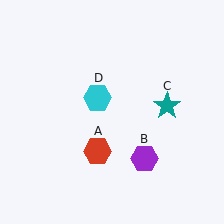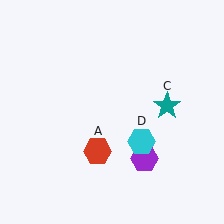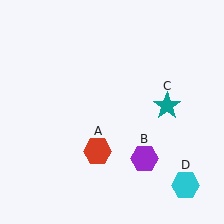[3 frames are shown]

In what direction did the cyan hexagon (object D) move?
The cyan hexagon (object D) moved down and to the right.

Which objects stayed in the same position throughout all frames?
Red hexagon (object A) and purple hexagon (object B) and teal star (object C) remained stationary.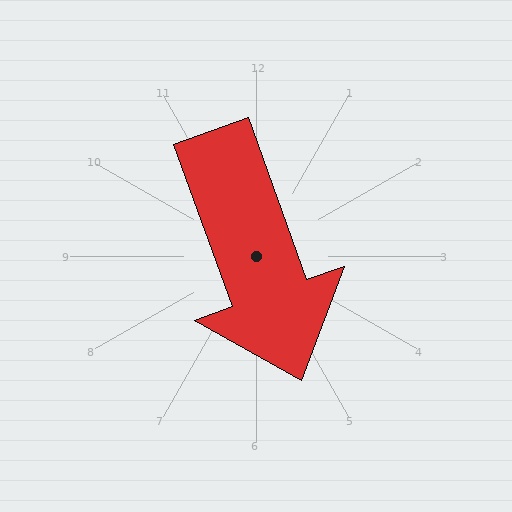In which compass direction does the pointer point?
South.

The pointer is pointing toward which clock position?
Roughly 5 o'clock.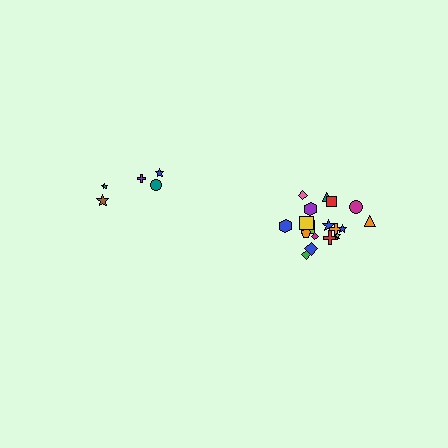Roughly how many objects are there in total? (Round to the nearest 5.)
Roughly 25 objects in total.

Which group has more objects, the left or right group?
The right group.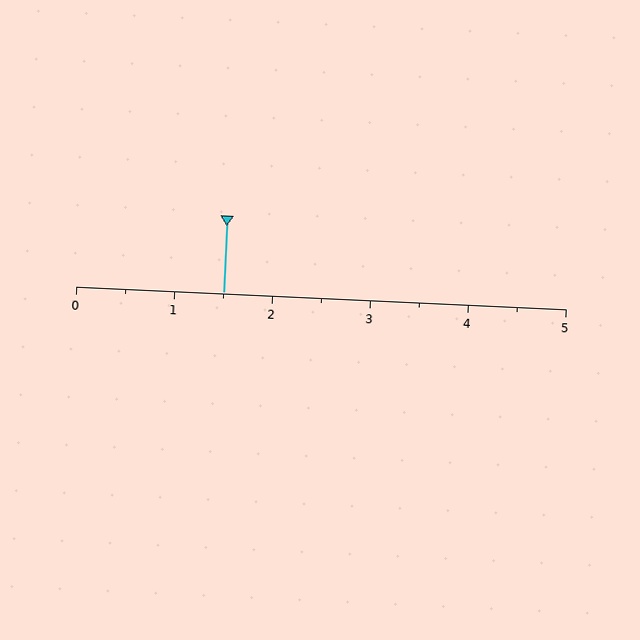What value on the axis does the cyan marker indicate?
The marker indicates approximately 1.5.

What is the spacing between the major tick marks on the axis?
The major ticks are spaced 1 apart.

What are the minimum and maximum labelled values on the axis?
The axis runs from 0 to 5.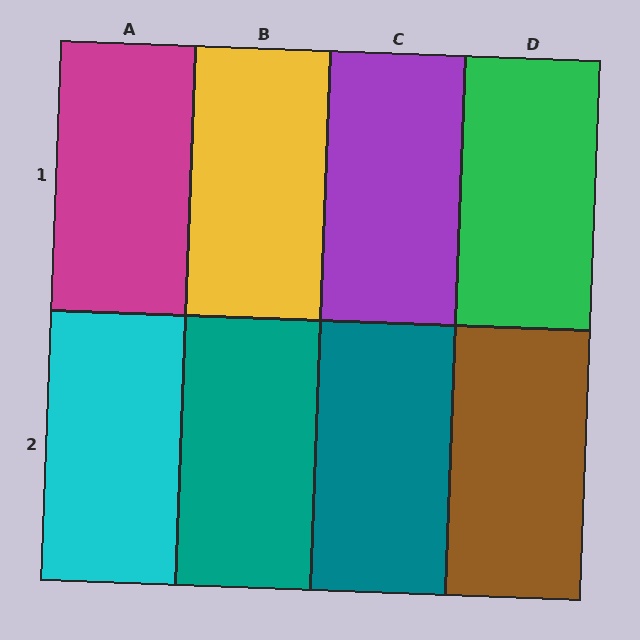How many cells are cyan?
1 cell is cyan.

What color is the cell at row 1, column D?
Green.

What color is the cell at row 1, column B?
Yellow.